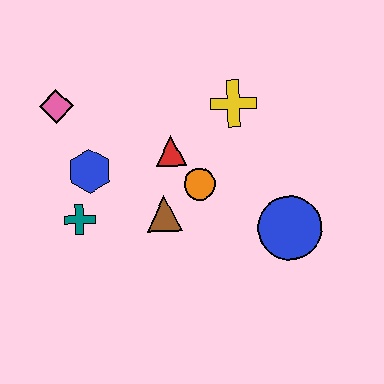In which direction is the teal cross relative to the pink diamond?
The teal cross is below the pink diamond.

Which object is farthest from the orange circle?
The pink diamond is farthest from the orange circle.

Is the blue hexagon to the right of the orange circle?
No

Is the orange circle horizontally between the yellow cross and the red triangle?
Yes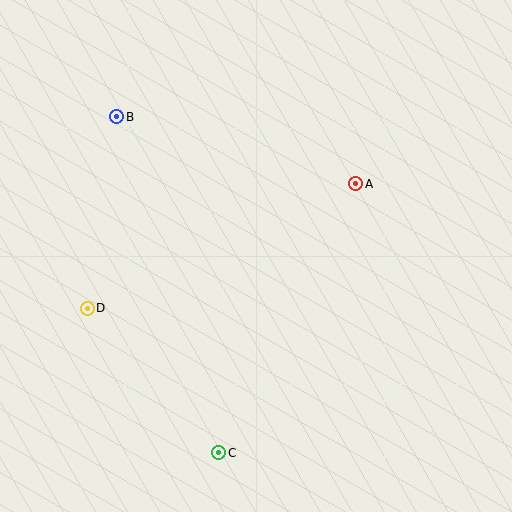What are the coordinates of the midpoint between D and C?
The midpoint between D and C is at (153, 381).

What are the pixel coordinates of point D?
Point D is at (87, 308).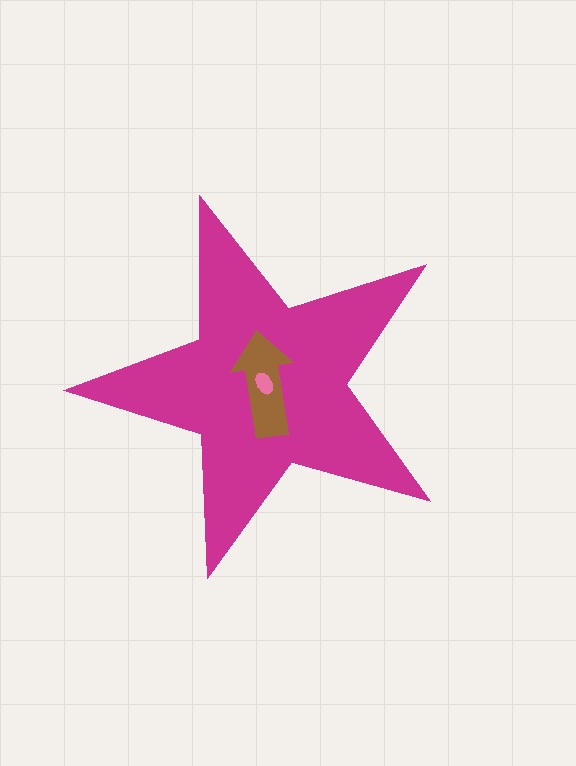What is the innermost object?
The pink ellipse.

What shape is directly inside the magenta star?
The brown arrow.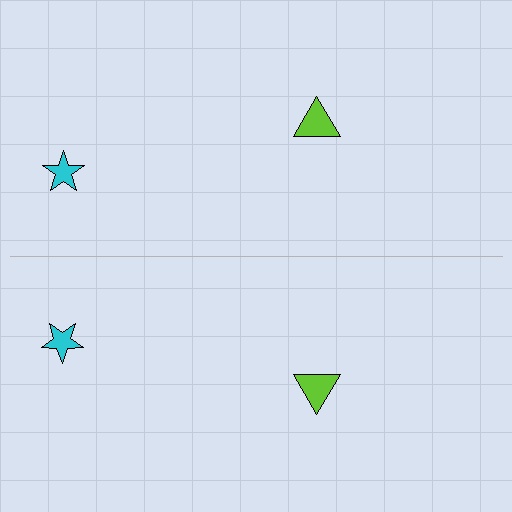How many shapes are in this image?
There are 4 shapes in this image.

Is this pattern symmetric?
Yes, this pattern has bilateral (reflection) symmetry.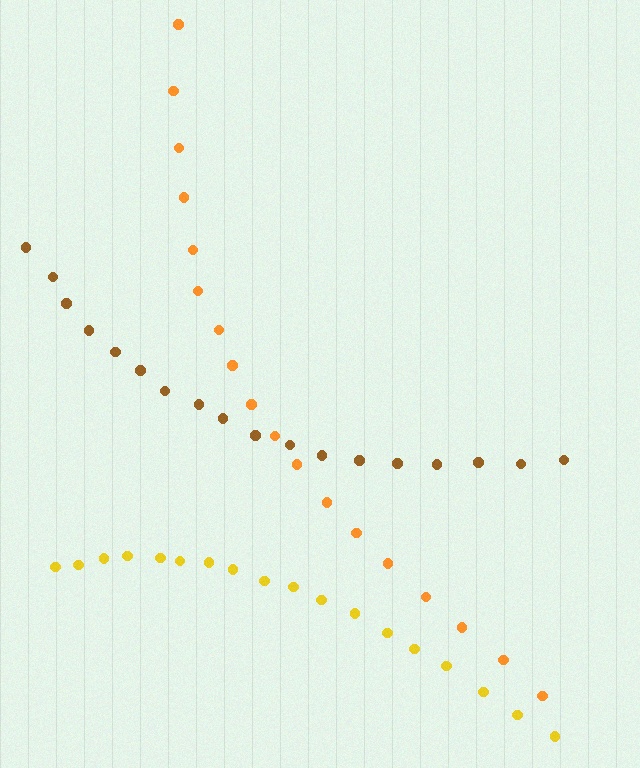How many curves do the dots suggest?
There are 3 distinct paths.